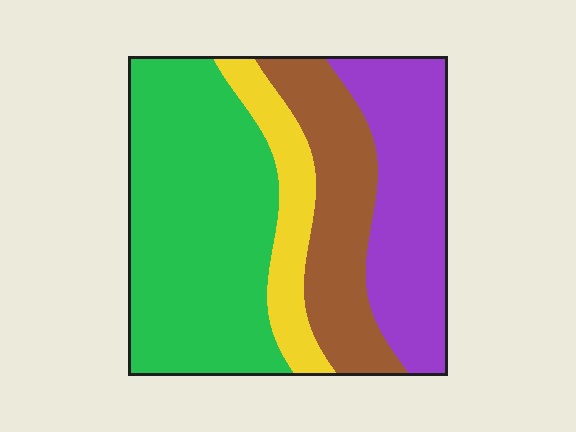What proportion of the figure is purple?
Purple takes up about one quarter (1/4) of the figure.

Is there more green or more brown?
Green.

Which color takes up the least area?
Yellow, at roughly 10%.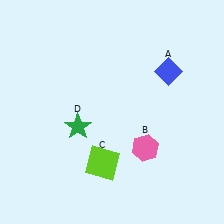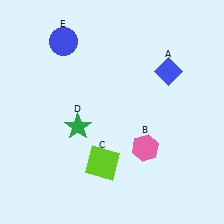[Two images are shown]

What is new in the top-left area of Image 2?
A blue circle (E) was added in the top-left area of Image 2.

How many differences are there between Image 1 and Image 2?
There is 1 difference between the two images.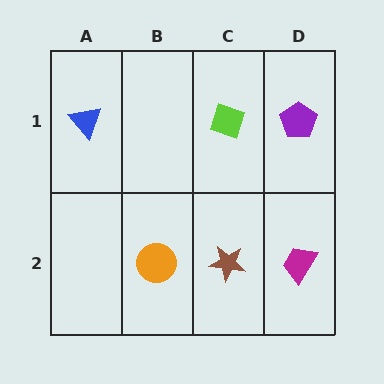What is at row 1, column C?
A lime diamond.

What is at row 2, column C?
A brown star.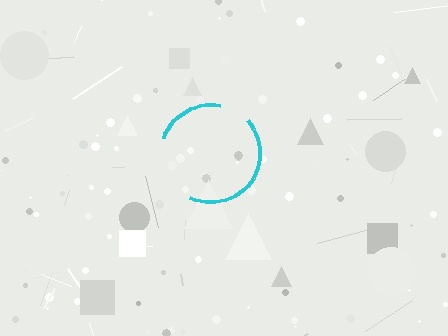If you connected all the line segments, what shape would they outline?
They would outline a circle.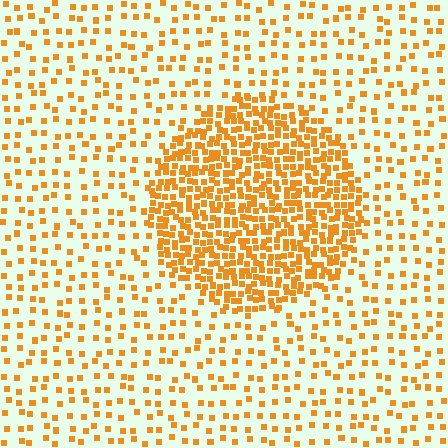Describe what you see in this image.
The image contains small orange elements arranged at two different densities. A circle-shaped region is visible where the elements are more densely packed than the surrounding area.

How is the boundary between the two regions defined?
The boundary is defined by a change in element density (approximately 3.0x ratio). All elements are the same color, size, and shape.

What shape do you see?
I see a circle.